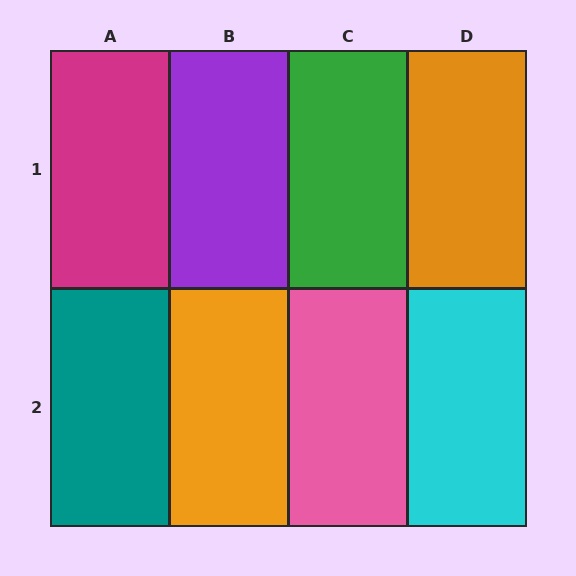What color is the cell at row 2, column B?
Orange.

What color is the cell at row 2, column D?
Cyan.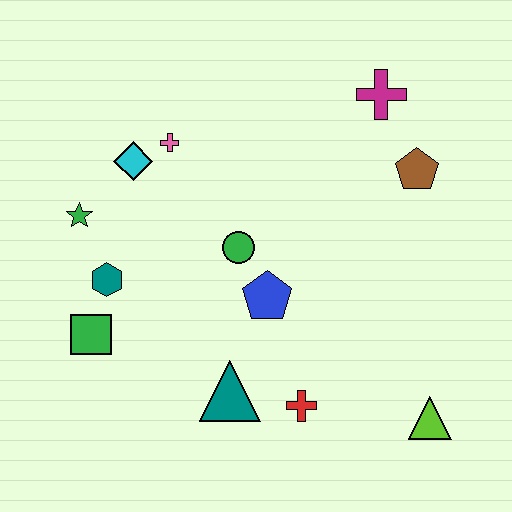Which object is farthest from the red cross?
The magenta cross is farthest from the red cross.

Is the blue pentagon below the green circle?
Yes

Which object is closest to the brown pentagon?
The magenta cross is closest to the brown pentagon.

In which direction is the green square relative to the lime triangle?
The green square is to the left of the lime triangle.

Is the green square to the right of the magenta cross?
No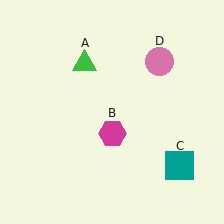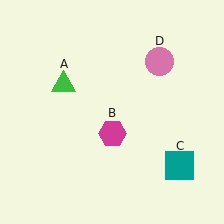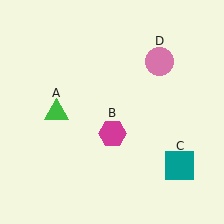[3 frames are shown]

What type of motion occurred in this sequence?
The green triangle (object A) rotated counterclockwise around the center of the scene.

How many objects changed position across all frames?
1 object changed position: green triangle (object A).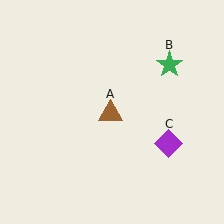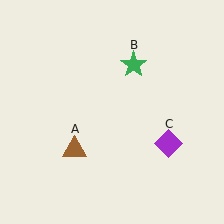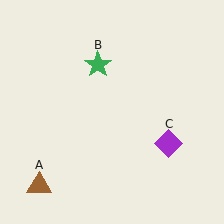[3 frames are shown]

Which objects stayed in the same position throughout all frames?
Purple diamond (object C) remained stationary.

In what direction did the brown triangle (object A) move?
The brown triangle (object A) moved down and to the left.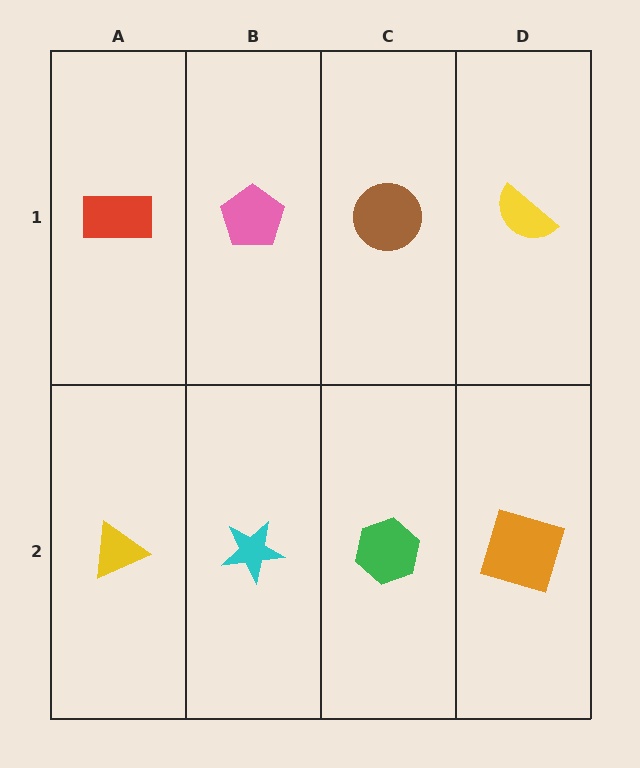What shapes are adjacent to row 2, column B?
A pink pentagon (row 1, column B), a yellow triangle (row 2, column A), a green hexagon (row 2, column C).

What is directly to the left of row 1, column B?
A red rectangle.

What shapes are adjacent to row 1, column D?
An orange square (row 2, column D), a brown circle (row 1, column C).